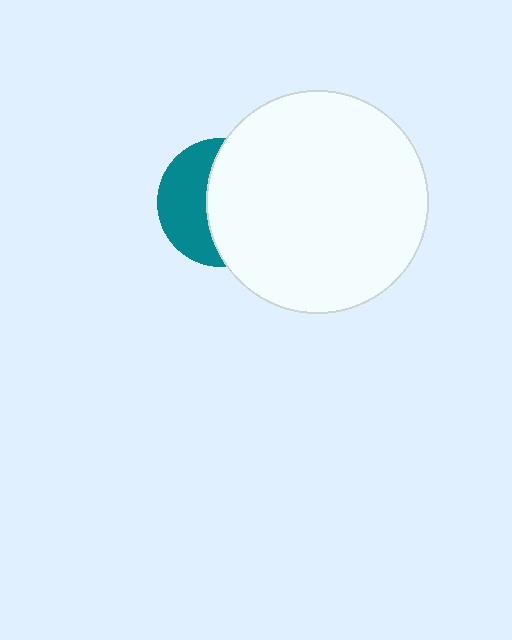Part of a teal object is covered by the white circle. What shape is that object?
It is a circle.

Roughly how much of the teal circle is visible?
A small part of it is visible (roughly 42%).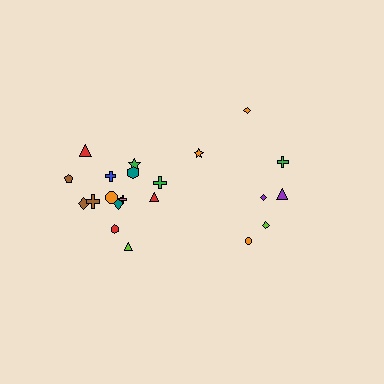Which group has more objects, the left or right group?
The left group.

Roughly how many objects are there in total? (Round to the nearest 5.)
Roughly 20 objects in total.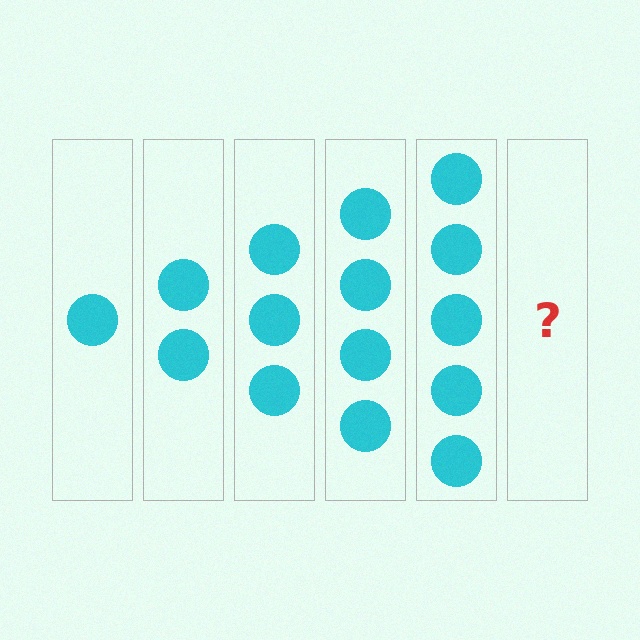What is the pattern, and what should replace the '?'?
The pattern is that each step adds one more circle. The '?' should be 6 circles.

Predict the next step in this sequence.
The next step is 6 circles.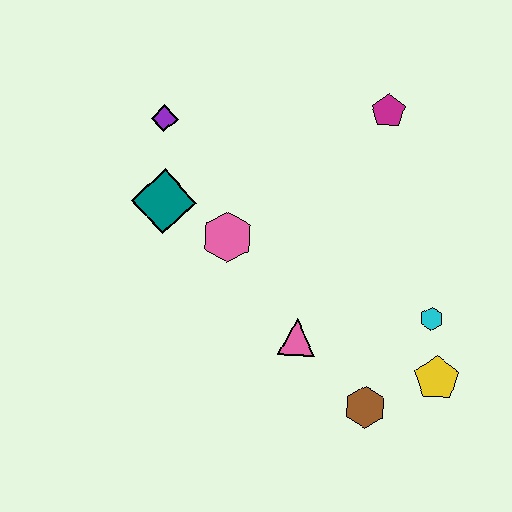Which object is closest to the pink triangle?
The brown hexagon is closest to the pink triangle.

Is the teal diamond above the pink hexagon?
Yes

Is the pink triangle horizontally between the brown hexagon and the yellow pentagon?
No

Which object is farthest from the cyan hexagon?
The purple diamond is farthest from the cyan hexagon.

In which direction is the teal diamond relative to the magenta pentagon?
The teal diamond is to the left of the magenta pentagon.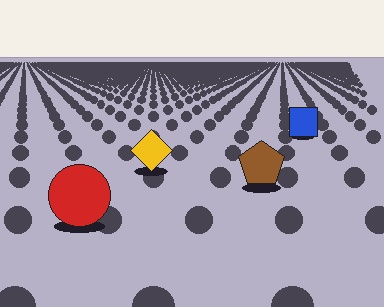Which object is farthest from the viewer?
The blue square is farthest from the viewer. It appears smaller and the ground texture around it is denser.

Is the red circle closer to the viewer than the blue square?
Yes. The red circle is closer — you can tell from the texture gradient: the ground texture is coarser near it.